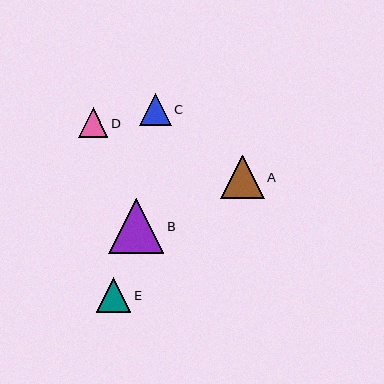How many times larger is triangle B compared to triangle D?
Triangle B is approximately 1.9 times the size of triangle D.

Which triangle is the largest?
Triangle B is the largest with a size of approximately 55 pixels.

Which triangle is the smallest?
Triangle D is the smallest with a size of approximately 29 pixels.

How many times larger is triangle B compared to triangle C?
Triangle B is approximately 1.7 times the size of triangle C.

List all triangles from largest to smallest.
From largest to smallest: B, A, E, C, D.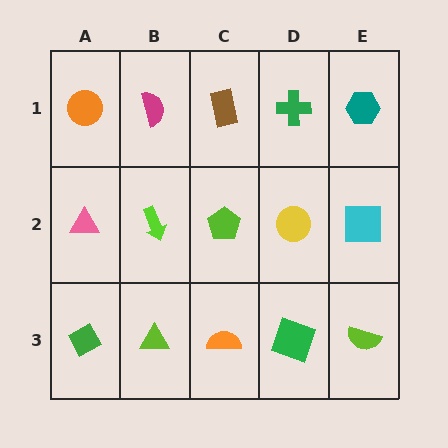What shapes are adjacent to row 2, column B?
A magenta semicircle (row 1, column B), a lime triangle (row 3, column B), a pink triangle (row 2, column A), a lime pentagon (row 2, column C).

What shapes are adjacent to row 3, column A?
A pink triangle (row 2, column A), a lime triangle (row 3, column B).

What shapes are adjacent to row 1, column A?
A pink triangle (row 2, column A), a magenta semicircle (row 1, column B).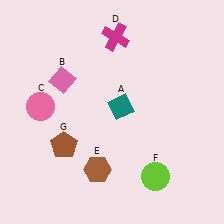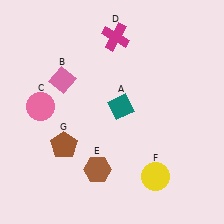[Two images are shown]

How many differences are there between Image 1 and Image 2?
There is 1 difference between the two images.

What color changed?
The circle (F) changed from lime in Image 1 to yellow in Image 2.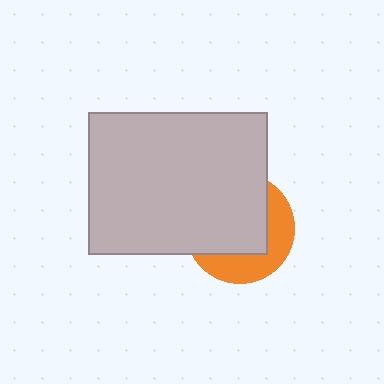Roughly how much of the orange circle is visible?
A small part of it is visible (roughly 37%).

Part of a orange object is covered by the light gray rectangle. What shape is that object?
It is a circle.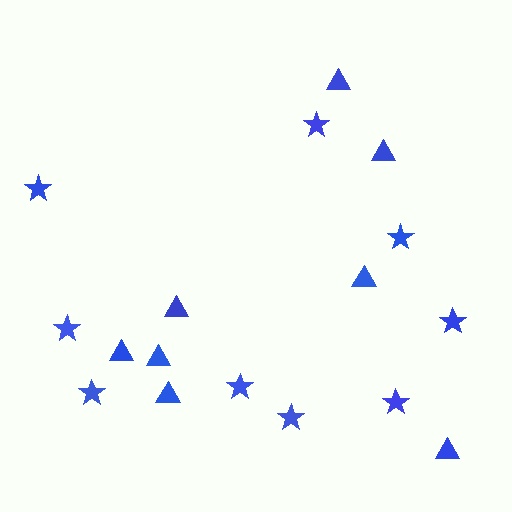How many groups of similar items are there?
There are 2 groups: one group of triangles (8) and one group of stars (9).